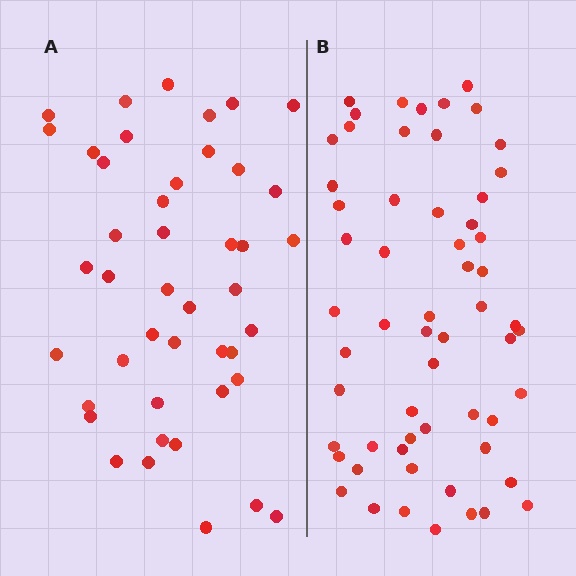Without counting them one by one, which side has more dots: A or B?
Region B (the right region) has more dots.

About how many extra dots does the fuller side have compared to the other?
Region B has approximately 15 more dots than region A.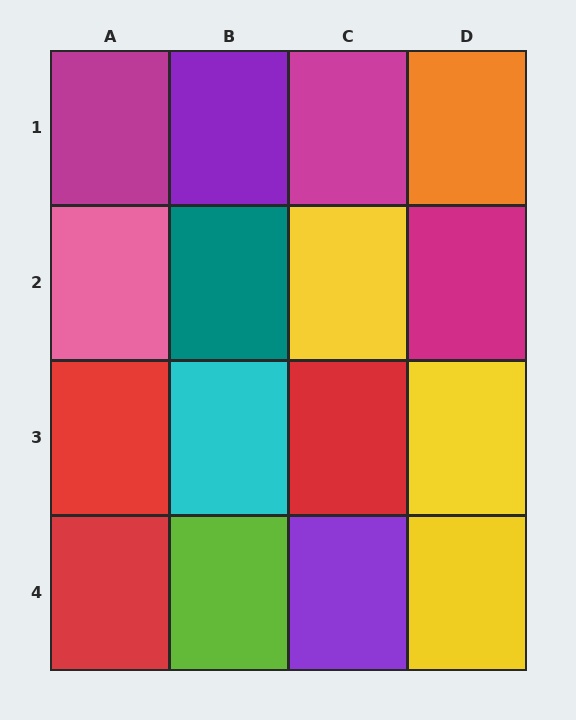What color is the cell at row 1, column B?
Purple.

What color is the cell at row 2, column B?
Teal.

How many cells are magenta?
3 cells are magenta.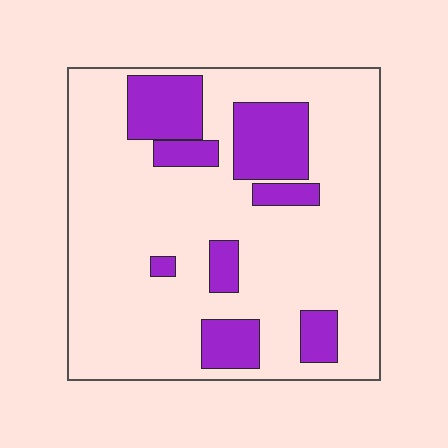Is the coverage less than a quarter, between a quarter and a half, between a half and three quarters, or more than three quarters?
Less than a quarter.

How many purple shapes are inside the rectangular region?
8.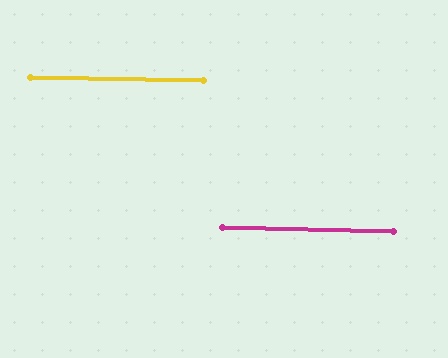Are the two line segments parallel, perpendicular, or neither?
Parallel — their directions differ by only 0.6°.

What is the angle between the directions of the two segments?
Approximately 1 degree.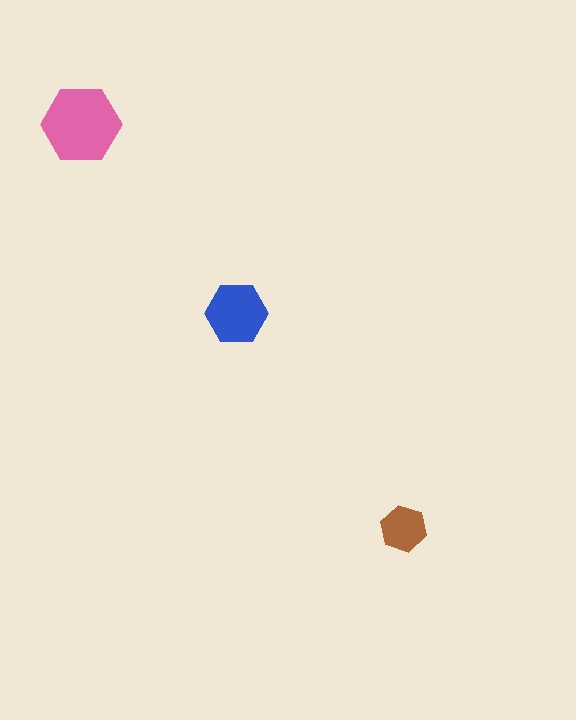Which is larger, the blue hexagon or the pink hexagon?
The pink one.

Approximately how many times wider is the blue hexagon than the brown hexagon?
About 1.5 times wider.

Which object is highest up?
The pink hexagon is topmost.